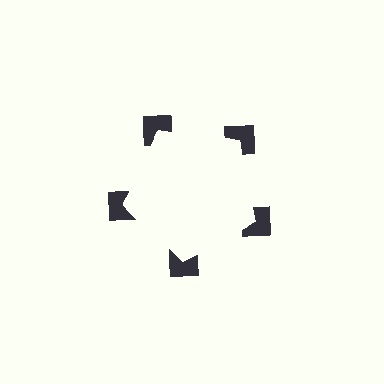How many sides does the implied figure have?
5 sides.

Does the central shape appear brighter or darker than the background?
It typically appears slightly brighter than the background, even though no actual brightness change is drawn.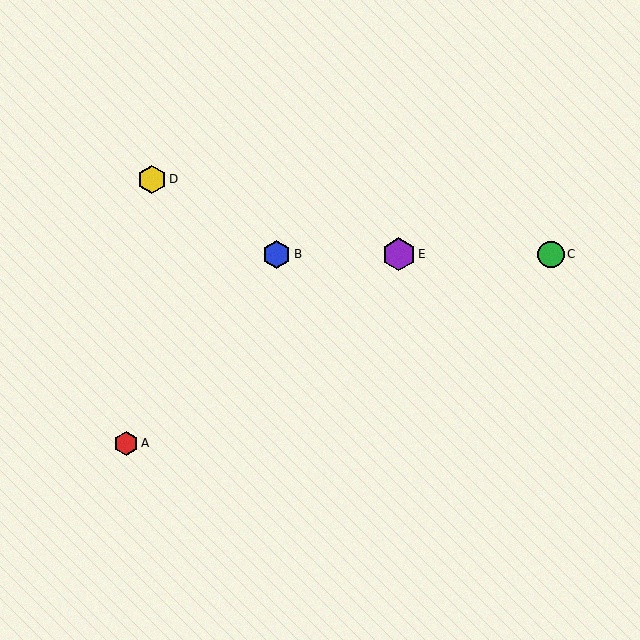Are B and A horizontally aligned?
No, B is at y≈254 and A is at y≈443.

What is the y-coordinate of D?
Object D is at y≈179.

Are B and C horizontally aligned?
Yes, both are at y≈254.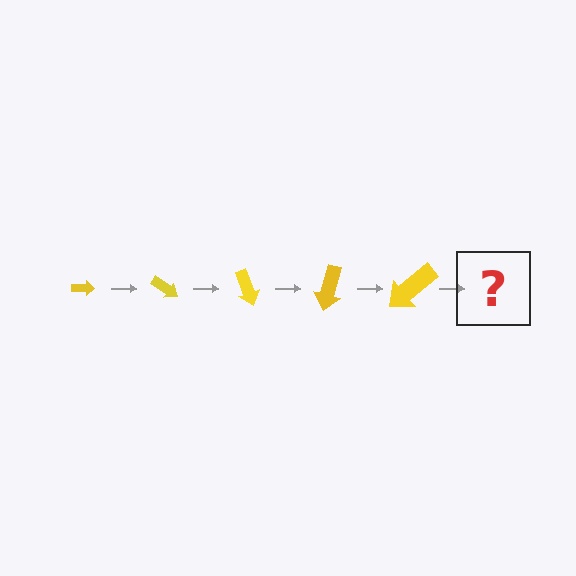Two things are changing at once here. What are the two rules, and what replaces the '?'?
The two rules are that the arrow grows larger each step and it rotates 35 degrees each step. The '?' should be an arrow, larger than the previous one and rotated 175 degrees from the start.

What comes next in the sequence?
The next element should be an arrow, larger than the previous one and rotated 175 degrees from the start.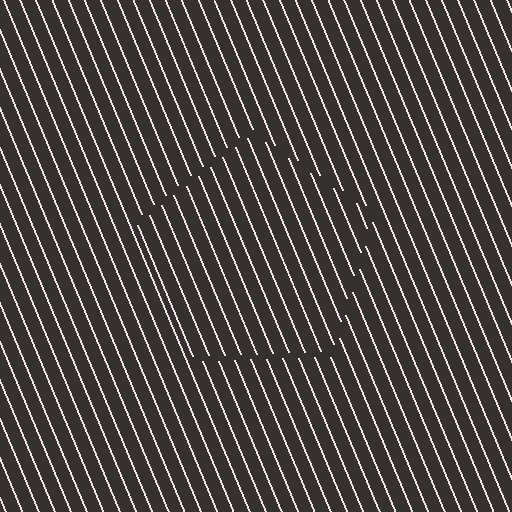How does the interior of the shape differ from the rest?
The interior of the shape contains the same grating, shifted by half a period — the contour is defined by the phase discontinuity where line-ends from the inner and outer gratings abut.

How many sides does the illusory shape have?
5 sides — the line-ends trace a pentagon.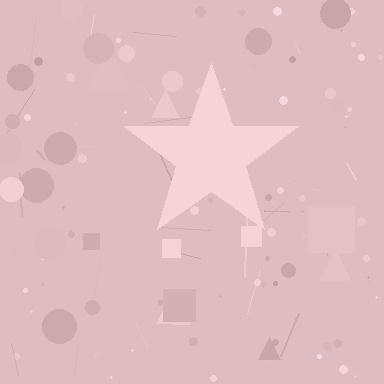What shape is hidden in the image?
A star is hidden in the image.